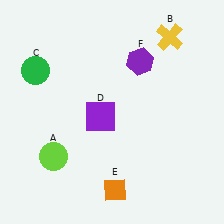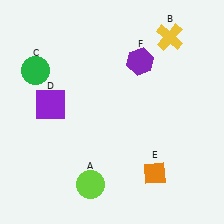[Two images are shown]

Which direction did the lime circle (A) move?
The lime circle (A) moved right.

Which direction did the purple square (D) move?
The purple square (D) moved left.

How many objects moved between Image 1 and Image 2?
3 objects moved between the two images.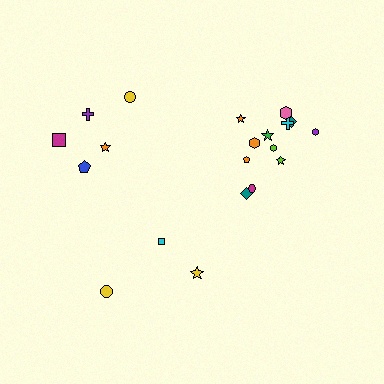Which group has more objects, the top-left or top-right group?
The top-right group.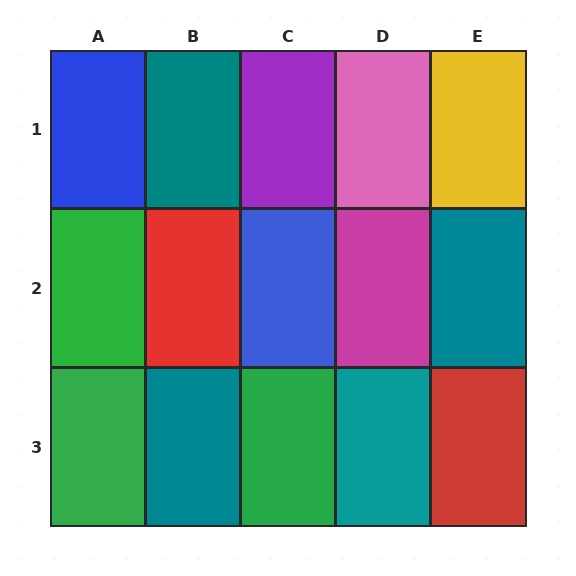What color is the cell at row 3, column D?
Teal.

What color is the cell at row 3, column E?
Red.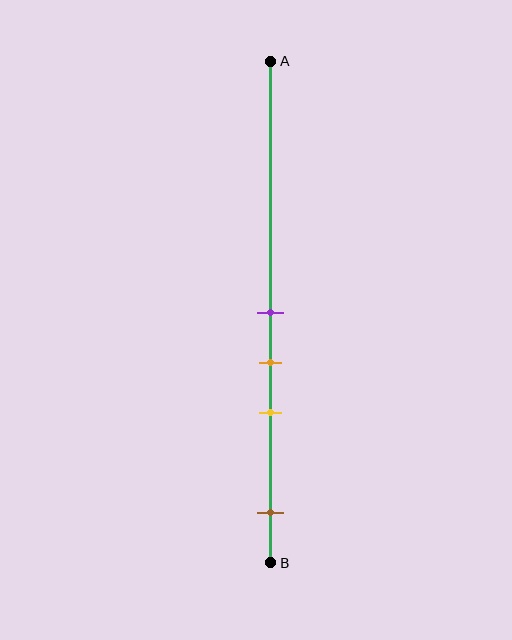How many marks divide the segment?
There are 4 marks dividing the segment.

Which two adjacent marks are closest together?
The purple and orange marks are the closest adjacent pair.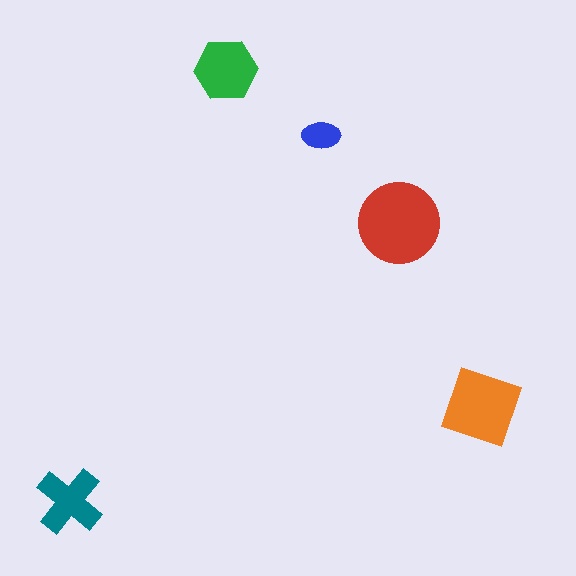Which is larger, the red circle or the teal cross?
The red circle.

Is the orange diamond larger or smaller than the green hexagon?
Larger.